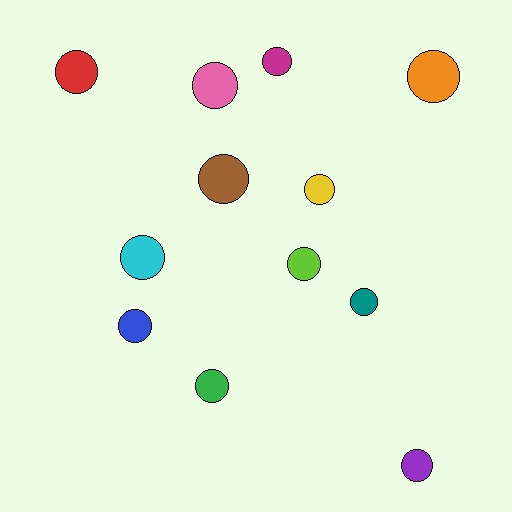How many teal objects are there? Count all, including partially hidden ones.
There is 1 teal object.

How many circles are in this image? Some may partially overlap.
There are 12 circles.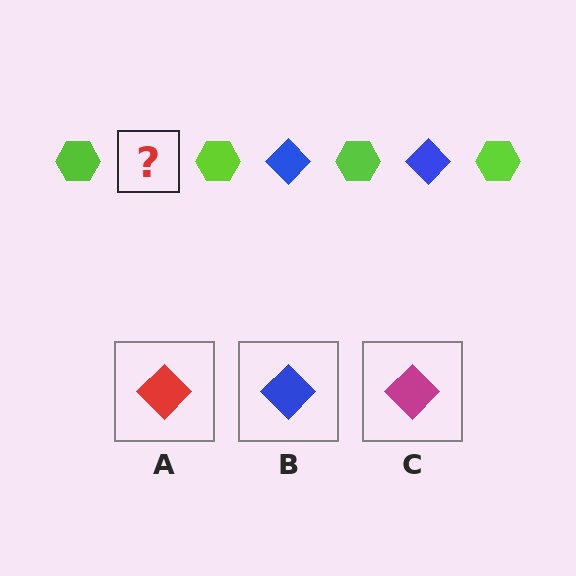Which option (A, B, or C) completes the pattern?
B.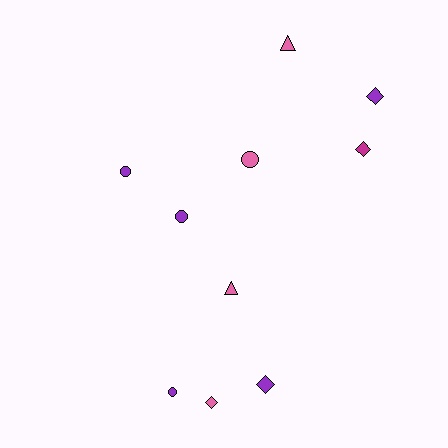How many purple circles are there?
There are 3 purple circles.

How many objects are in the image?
There are 10 objects.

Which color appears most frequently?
Purple, with 5 objects.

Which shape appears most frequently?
Diamond, with 4 objects.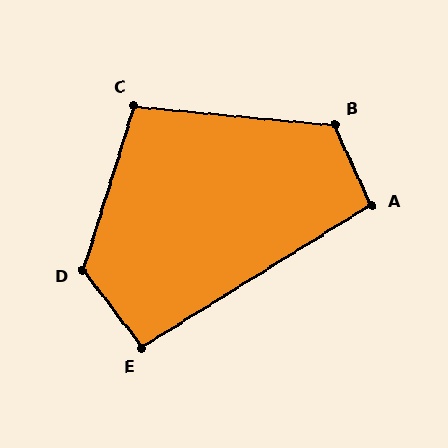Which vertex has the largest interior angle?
D, at approximately 125 degrees.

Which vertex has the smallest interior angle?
E, at approximately 95 degrees.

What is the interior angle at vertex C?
Approximately 102 degrees (obtuse).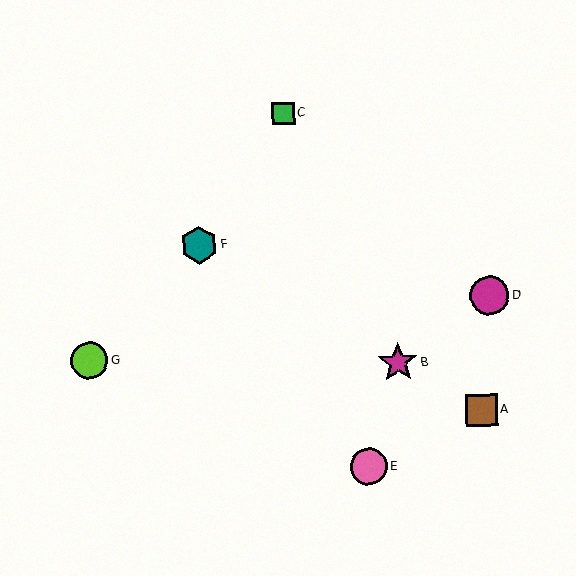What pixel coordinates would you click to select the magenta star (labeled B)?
Click at (398, 363) to select the magenta star B.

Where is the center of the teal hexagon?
The center of the teal hexagon is at (199, 245).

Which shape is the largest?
The magenta star (labeled B) is the largest.